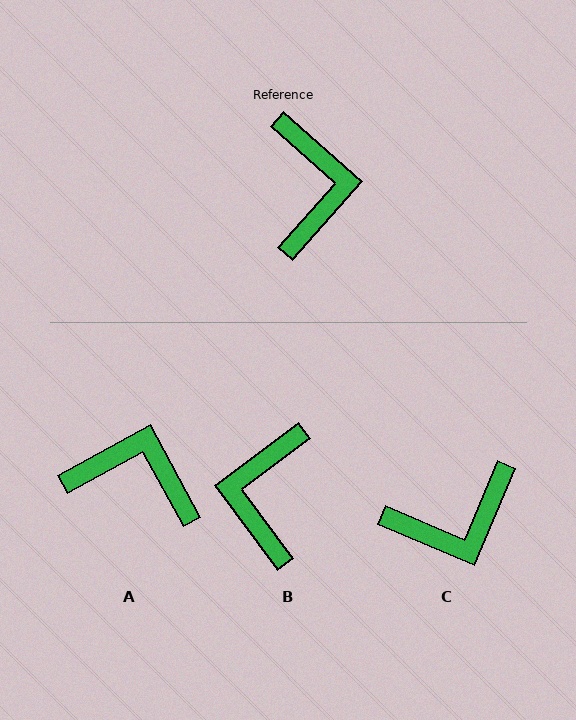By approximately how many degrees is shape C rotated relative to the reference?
Approximately 71 degrees clockwise.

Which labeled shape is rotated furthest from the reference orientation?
B, about 168 degrees away.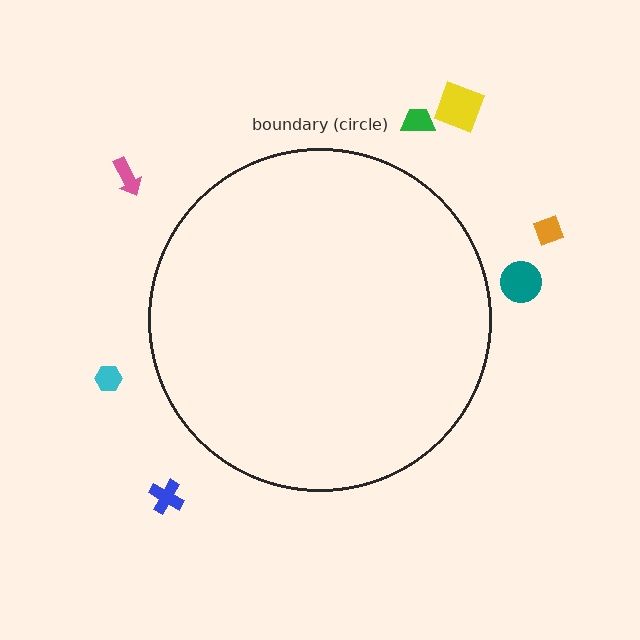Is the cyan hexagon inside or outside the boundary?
Outside.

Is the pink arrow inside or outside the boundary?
Outside.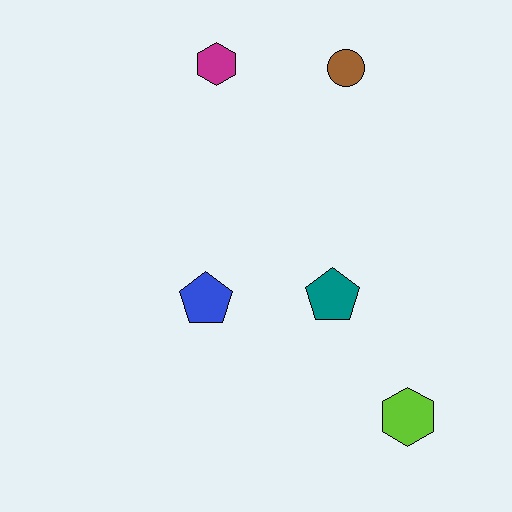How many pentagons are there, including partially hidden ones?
There are 2 pentagons.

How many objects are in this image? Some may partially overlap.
There are 5 objects.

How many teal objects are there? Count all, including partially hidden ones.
There is 1 teal object.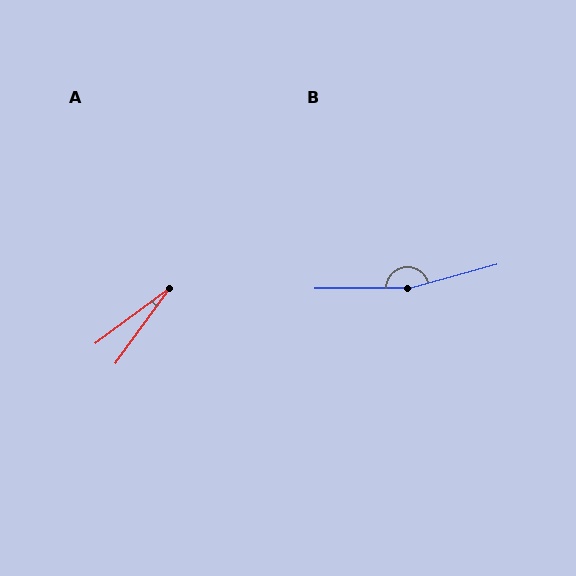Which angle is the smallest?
A, at approximately 18 degrees.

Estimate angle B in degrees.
Approximately 165 degrees.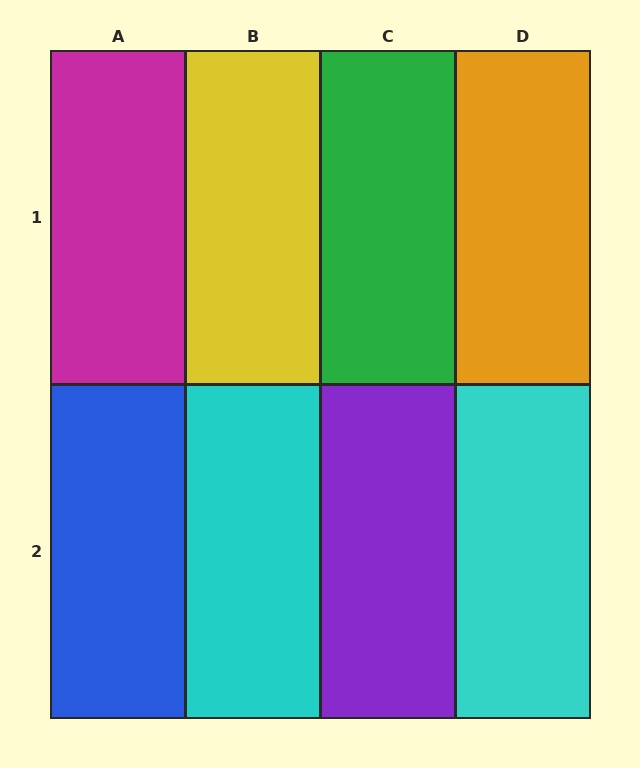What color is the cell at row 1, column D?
Orange.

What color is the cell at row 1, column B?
Yellow.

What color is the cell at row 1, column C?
Green.